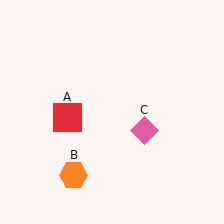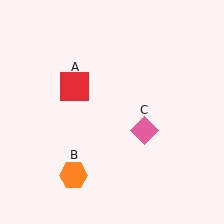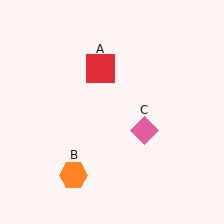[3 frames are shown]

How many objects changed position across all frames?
1 object changed position: red square (object A).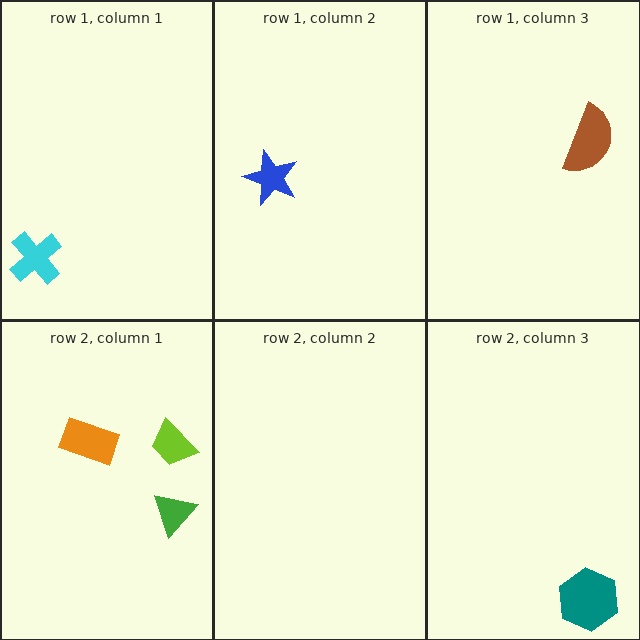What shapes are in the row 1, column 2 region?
The blue star.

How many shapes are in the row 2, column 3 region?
1.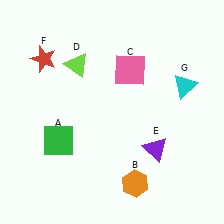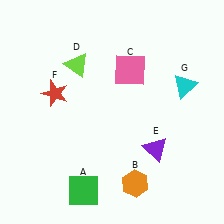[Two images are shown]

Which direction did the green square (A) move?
The green square (A) moved down.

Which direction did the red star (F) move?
The red star (F) moved down.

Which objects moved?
The objects that moved are: the green square (A), the red star (F).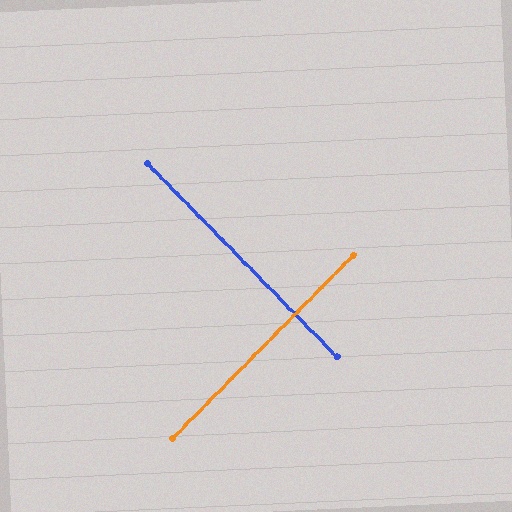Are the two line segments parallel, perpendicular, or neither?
Perpendicular — they meet at approximately 89°.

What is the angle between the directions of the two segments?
Approximately 89 degrees.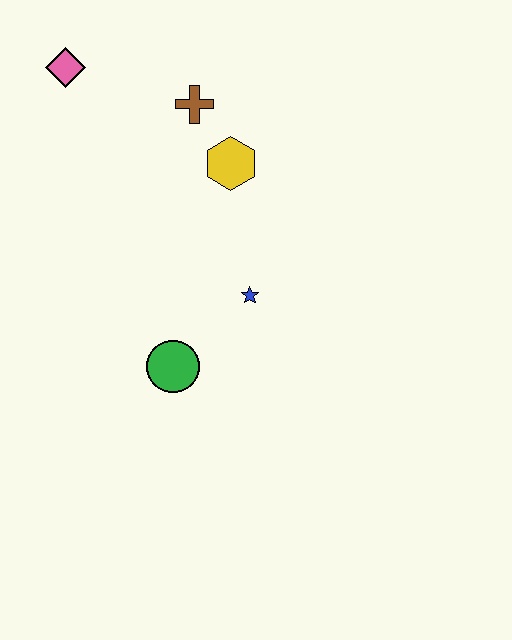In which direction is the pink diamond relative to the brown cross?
The pink diamond is to the left of the brown cross.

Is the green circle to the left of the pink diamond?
No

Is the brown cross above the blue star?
Yes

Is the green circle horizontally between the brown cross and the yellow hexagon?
No